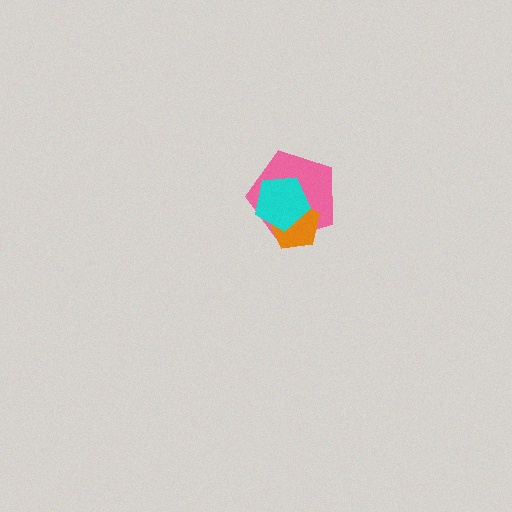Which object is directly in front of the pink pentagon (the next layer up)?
The orange pentagon is directly in front of the pink pentagon.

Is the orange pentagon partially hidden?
Yes, it is partially covered by another shape.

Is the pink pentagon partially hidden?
Yes, it is partially covered by another shape.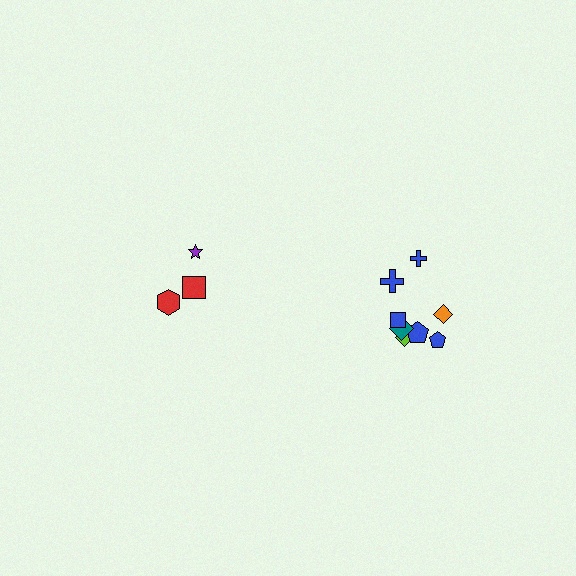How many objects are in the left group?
There are 3 objects.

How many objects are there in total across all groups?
There are 11 objects.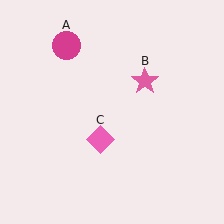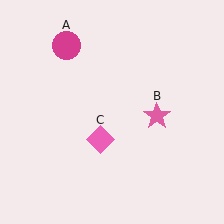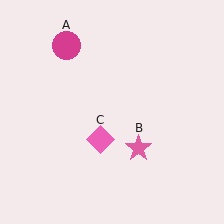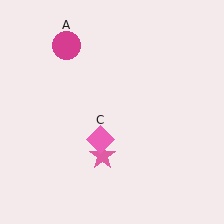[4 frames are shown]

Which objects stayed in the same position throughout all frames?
Magenta circle (object A) and pink diamond (object C) remained stationary.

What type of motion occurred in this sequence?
The pink star (object B) rotated clockwise around the center of the scene.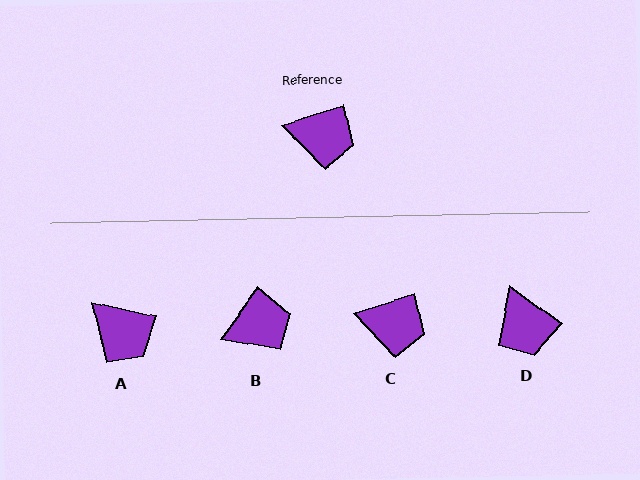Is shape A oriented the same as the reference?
No, it is off by about 30 degrees.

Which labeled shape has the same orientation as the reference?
C.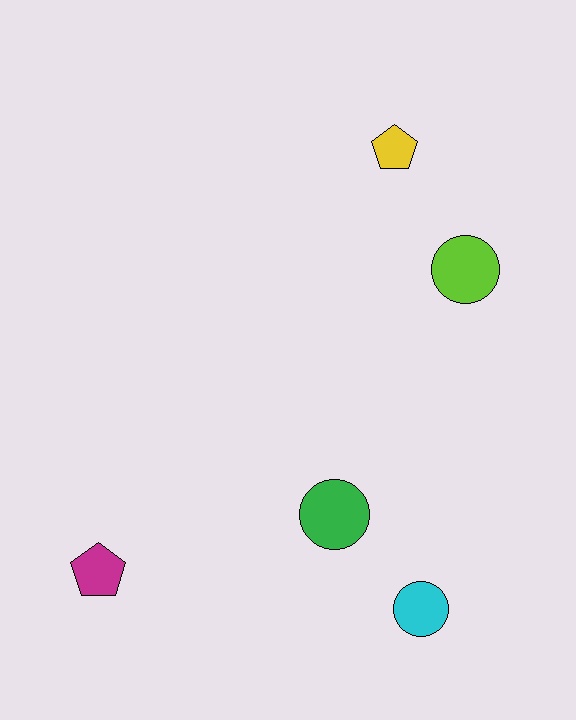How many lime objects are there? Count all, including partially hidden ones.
There is 1 lime object.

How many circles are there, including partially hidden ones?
There are 3 circles.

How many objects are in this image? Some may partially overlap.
There are 5 objects.